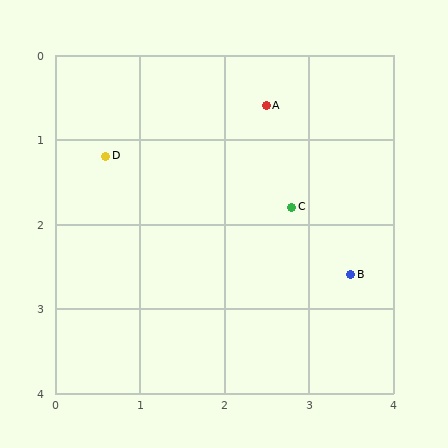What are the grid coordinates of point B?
Point B is at approximately (3.5, 2.6).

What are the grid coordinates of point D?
Point D is at approximately (0.6, 1.2).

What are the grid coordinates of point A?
Point A is at approximately (2.5, 0.6).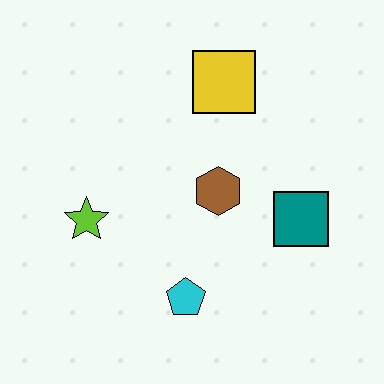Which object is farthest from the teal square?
The lime star is farthest from the teal square.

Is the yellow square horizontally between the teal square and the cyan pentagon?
Yes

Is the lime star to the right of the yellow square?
No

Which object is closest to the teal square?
The brown hexagon is closest to the teal square.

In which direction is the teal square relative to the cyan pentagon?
The teal square is to the right of the cyan pentagon.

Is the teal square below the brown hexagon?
Yes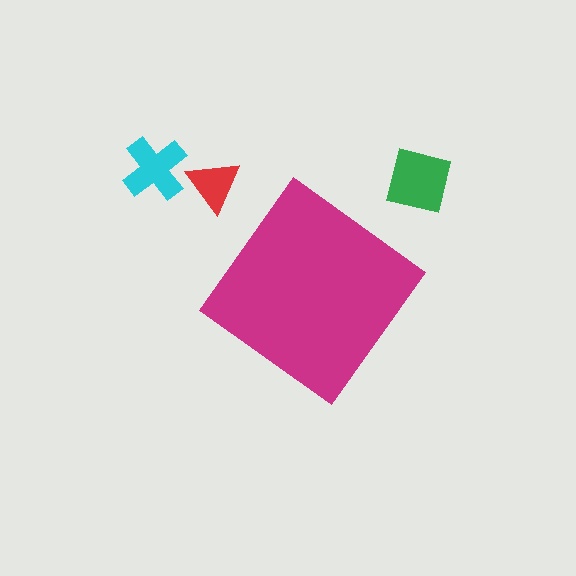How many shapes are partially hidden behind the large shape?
0 shapes are partially hidden.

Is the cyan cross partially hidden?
No, the cyan cross is fully visible.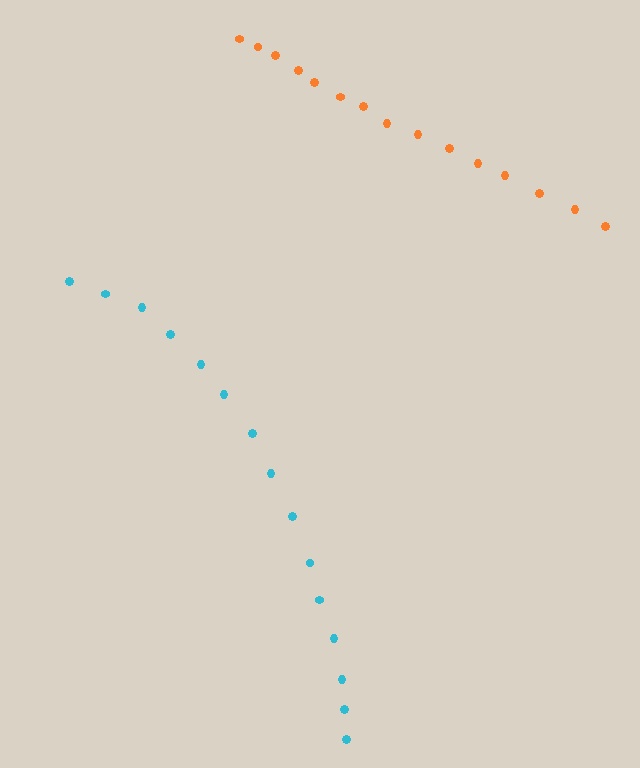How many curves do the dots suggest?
There are 2 distinct paths.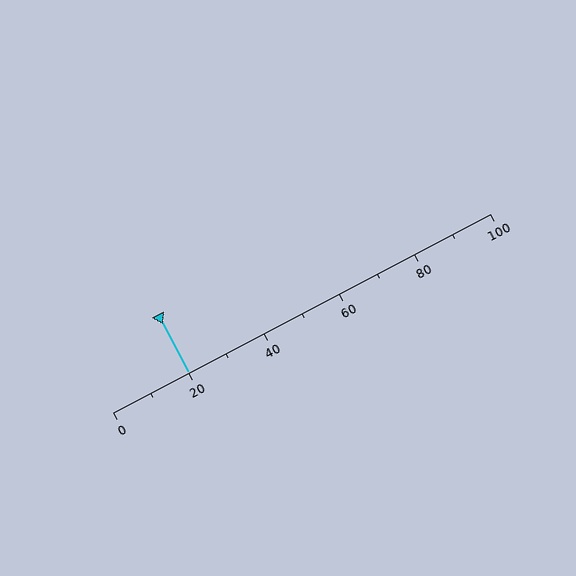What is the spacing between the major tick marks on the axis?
The major ticks are spaced 20 apart.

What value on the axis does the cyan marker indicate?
The marker indicates approximately 20.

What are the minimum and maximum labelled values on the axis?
The axis runs from 0 to 100.